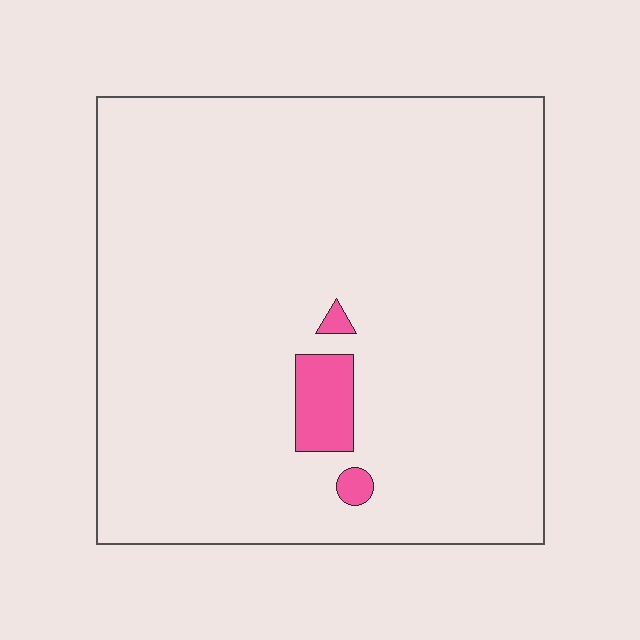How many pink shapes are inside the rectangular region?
3.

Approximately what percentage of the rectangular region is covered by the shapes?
Approximately 5%.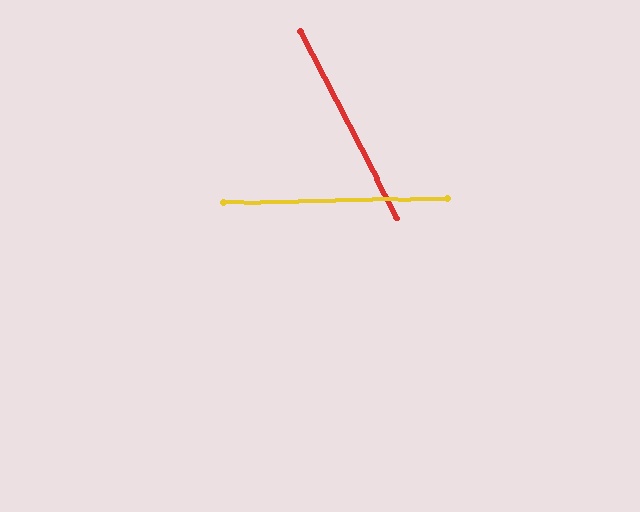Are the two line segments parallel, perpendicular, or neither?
Neither parallel nor perpendicular — they differ by about 64°.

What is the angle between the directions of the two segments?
Approximately 64 degrees.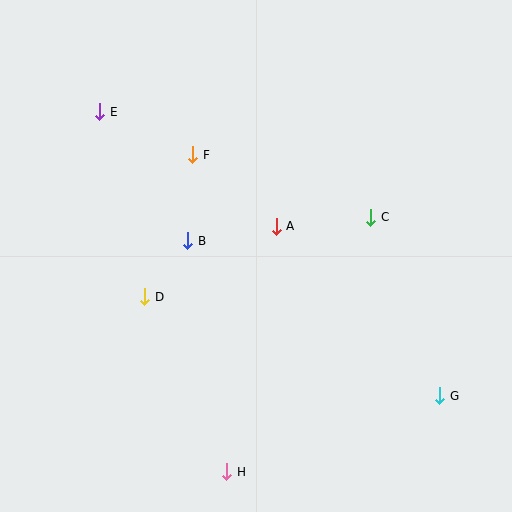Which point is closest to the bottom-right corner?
Point G is closest to the bottom-right corner.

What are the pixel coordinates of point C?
Point C is at (371, 217).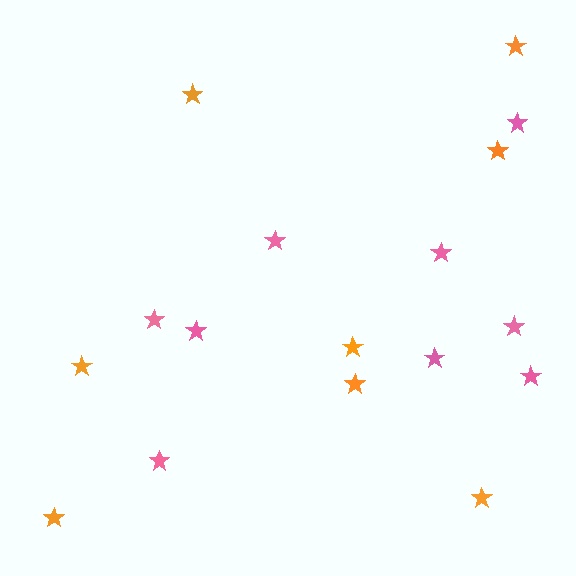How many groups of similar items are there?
There are 2 groups: one group of pink stars (9) and one group of orange stars (8).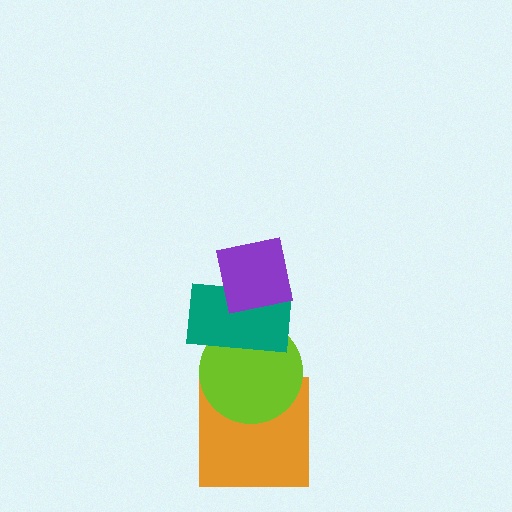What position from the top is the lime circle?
The lime circle is 3rd from the top.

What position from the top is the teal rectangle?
The teal rectangle is 2nd from the top.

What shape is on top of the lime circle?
The teal rectangle is on top of the lime circle.